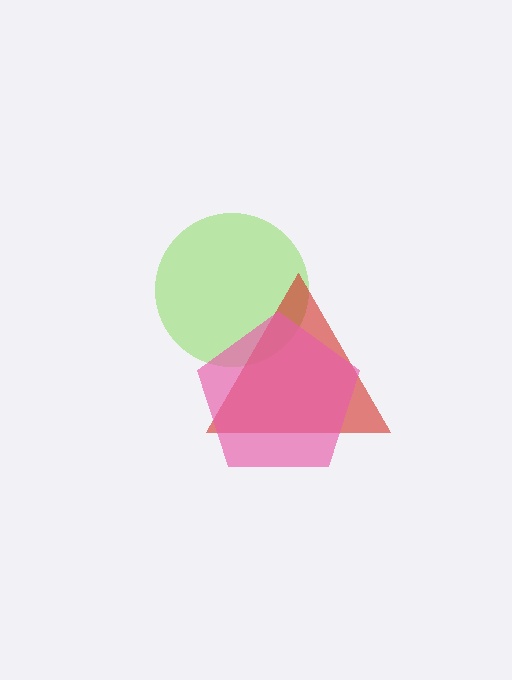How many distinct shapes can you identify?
There are 3 distinct shapes: a lime circle, a red triangle, a pink pentagon.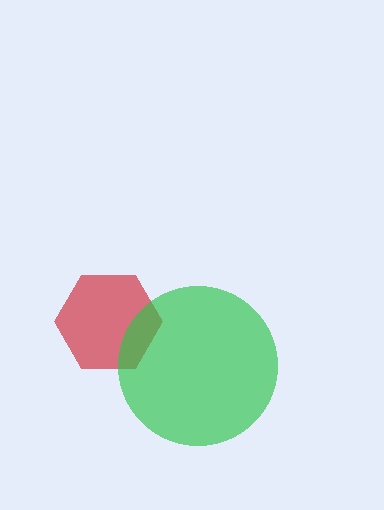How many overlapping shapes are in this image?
There are 2 overlapping shapes in the image.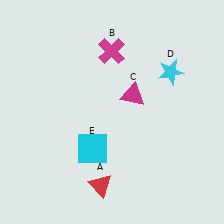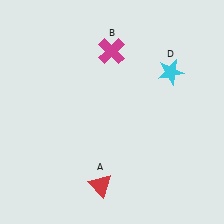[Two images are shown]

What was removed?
The cyan square (E), the magenta triangle (C) were removed in Image 2.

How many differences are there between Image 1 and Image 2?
There are 2 differences between the two images.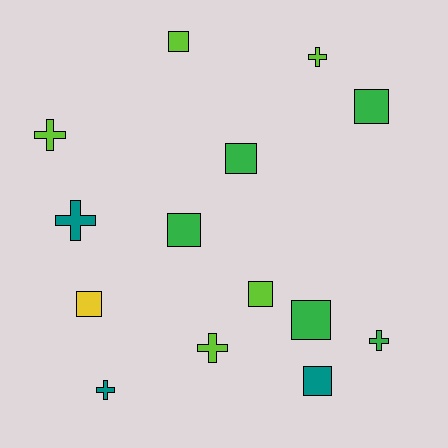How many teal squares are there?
There is 1 teal square.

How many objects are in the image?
There are 14 objects.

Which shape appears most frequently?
Square, with 8 objects.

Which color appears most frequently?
Lime, with 5 objects.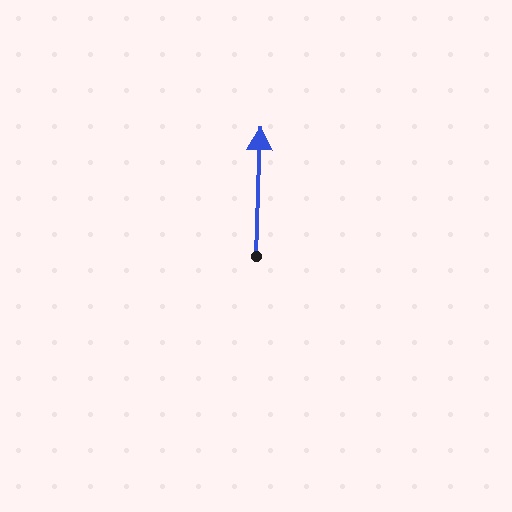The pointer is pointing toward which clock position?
Roughly 12 o'clock.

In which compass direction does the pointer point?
North.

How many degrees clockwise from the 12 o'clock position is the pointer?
Approximately 2 degrees.